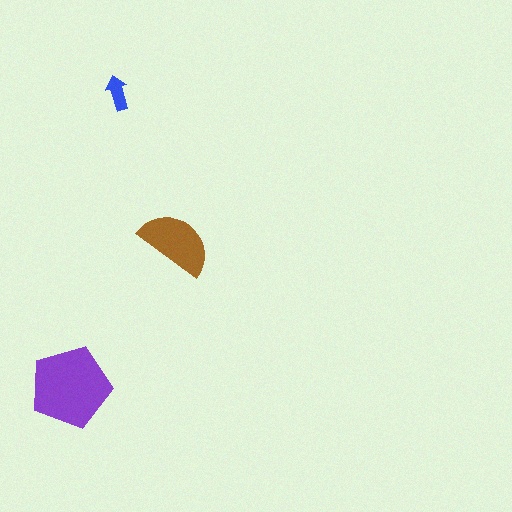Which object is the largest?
The purple pentagon.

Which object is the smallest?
The blue arrow.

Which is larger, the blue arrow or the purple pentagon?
The purple pentagon.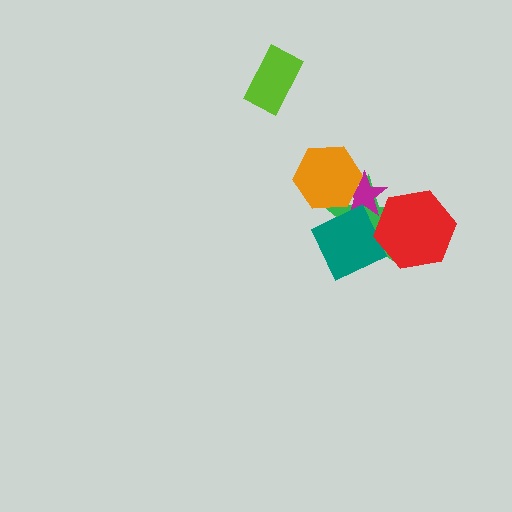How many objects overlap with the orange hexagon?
2 objects overlap with the orange hexagon.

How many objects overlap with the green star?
4 objects overlap with the green star.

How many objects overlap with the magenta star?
2 objects overlap with the magenta star.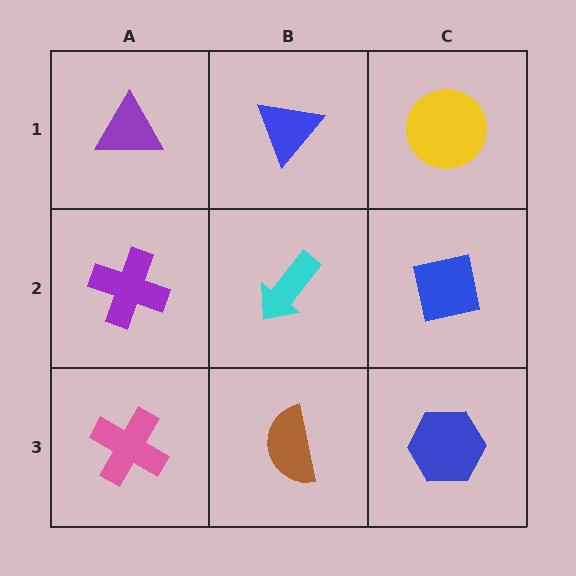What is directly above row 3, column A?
A purple cross.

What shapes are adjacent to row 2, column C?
A yellow circle (row 1, column C), a blue hexagon (row 3, column C), a cyan arrow (row 2, column B).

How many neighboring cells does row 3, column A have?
2.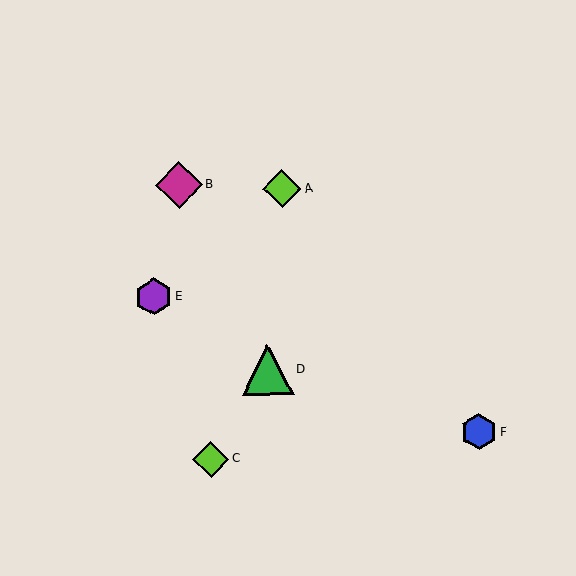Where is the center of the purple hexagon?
The center of the purple hexagon is at (154, 297).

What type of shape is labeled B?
Shape B is a magenta diamond.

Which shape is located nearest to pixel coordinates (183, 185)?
The magenta diamond (labeled B) at (179, 185) is nearest to that location.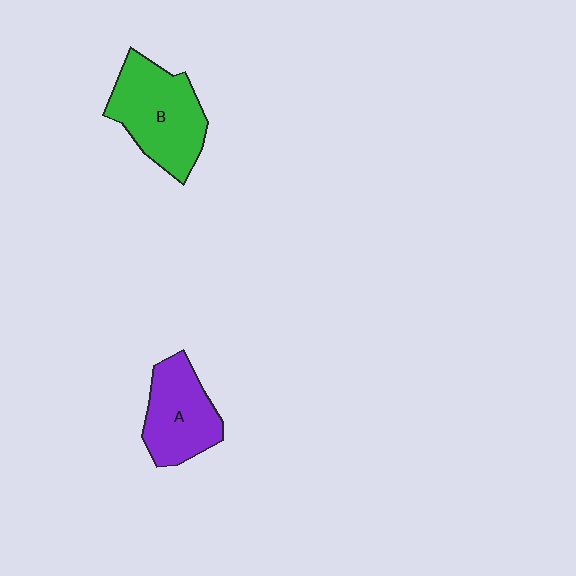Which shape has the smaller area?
Shape A (purple).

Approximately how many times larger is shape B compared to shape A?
Approximately 1.3 times.